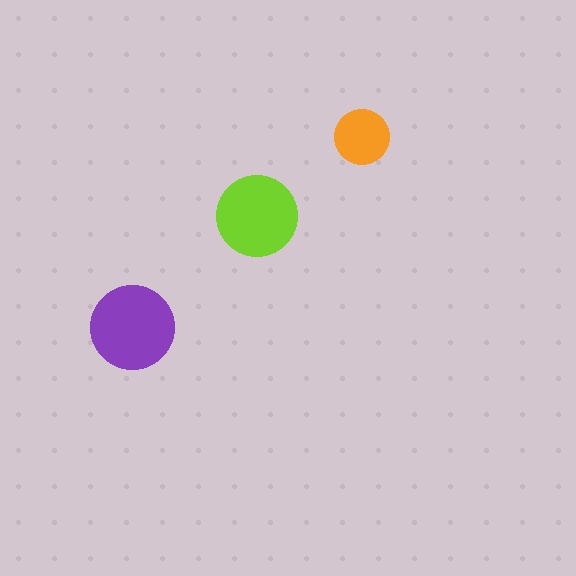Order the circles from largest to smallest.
the purple one, the lime one, the orange one.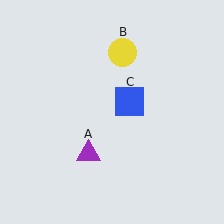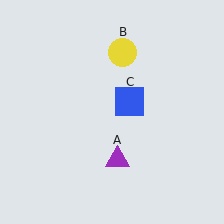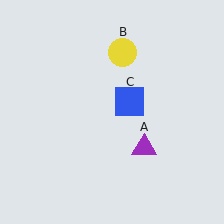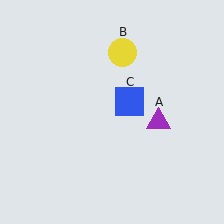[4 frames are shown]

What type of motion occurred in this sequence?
The purple triangle (object A) rotated counterclockwise around the center of the scene.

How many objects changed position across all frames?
1 object changed position: purple triangle (object A).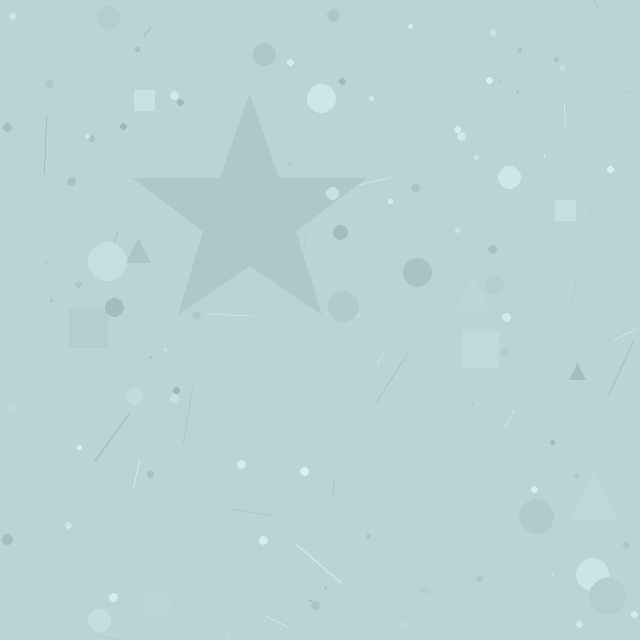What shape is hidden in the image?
A star is hidden in the image.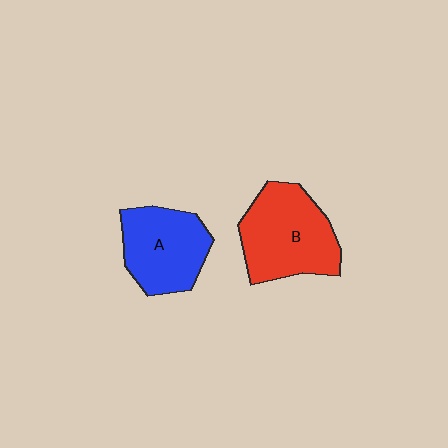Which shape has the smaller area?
Shape A (blue).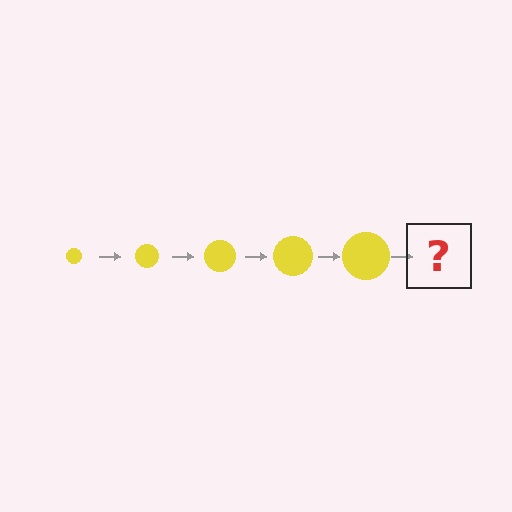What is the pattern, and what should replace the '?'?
The pattern is that the circle gets progressively larger each step. The '?' should be a yellow circle, larger than the previous one.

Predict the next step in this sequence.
The next step is a yellow circle, larger than the previous one.